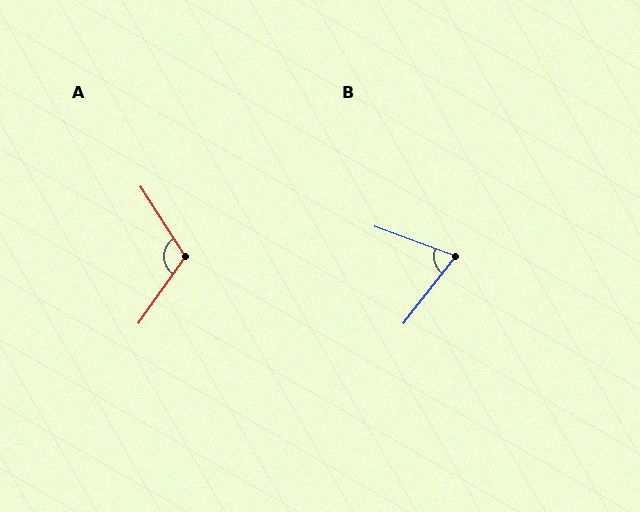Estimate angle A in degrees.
Approximately 112 degrees.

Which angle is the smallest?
B, at approximately 72 degrees.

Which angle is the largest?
A, at approximately 112 degrees.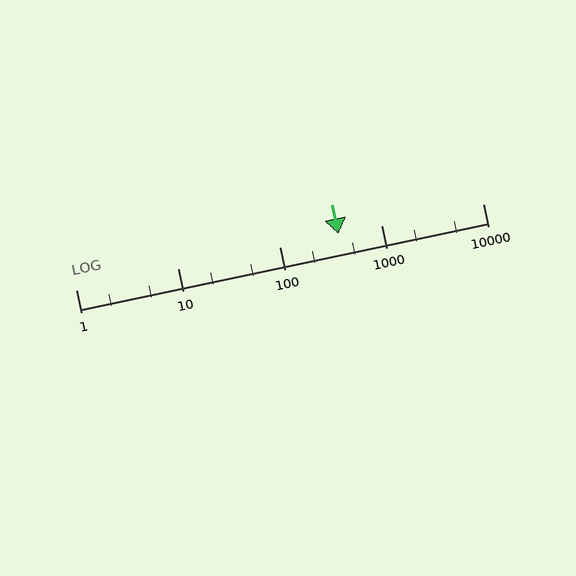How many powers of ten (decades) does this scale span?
The scale spans 4 decades, from 1 to 10000.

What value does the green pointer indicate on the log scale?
The pointer indicates approximately 380.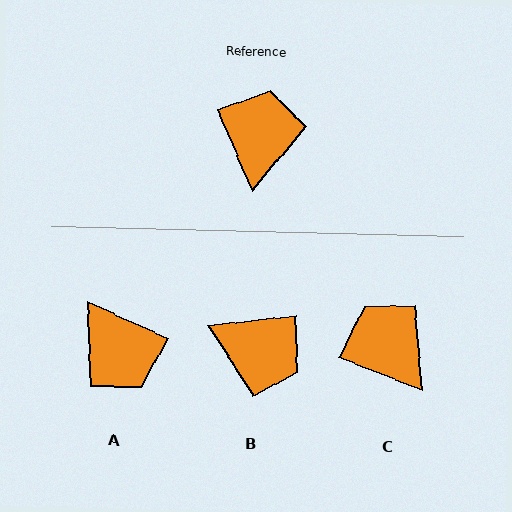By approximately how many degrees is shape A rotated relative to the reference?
Approximately 138 degrees clockwise.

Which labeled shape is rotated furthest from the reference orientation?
A, about 138 degrees away.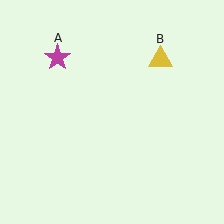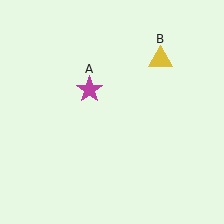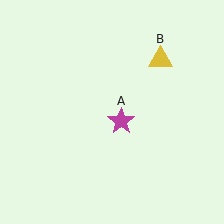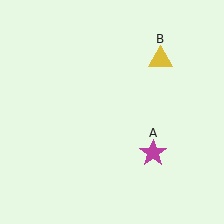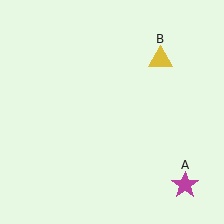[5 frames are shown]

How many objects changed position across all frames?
1 object changed position: magenta star (object A).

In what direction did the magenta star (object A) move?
The magenta star (object A) moved down and to the right.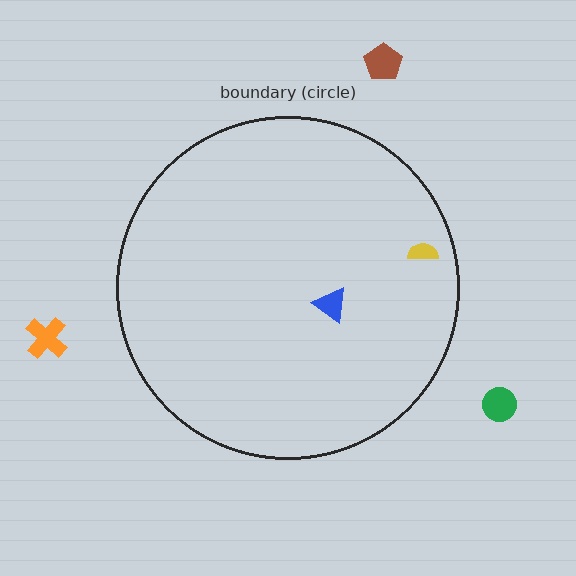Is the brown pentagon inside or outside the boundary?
Outside.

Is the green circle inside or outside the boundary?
Outside.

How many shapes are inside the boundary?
2 inside, 3 outside.